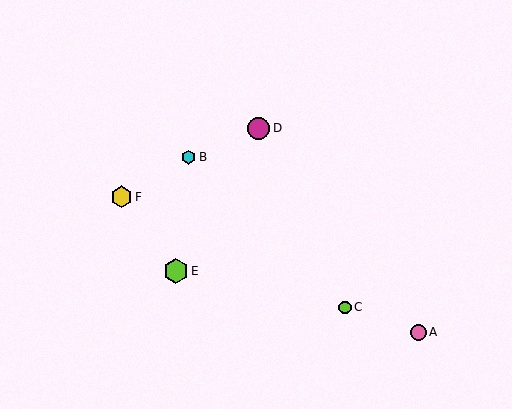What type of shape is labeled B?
Shape B is a cyan hexagon.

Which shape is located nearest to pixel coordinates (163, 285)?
The lime hexagon (labeled E) at (176, 271) is nearest to that location.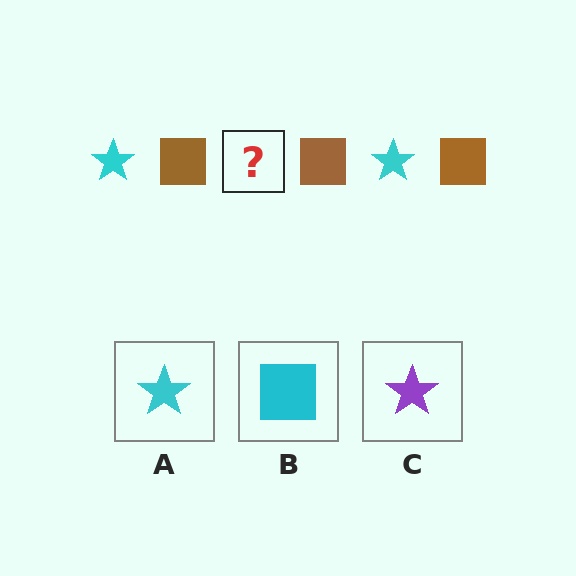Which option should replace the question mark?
Option A.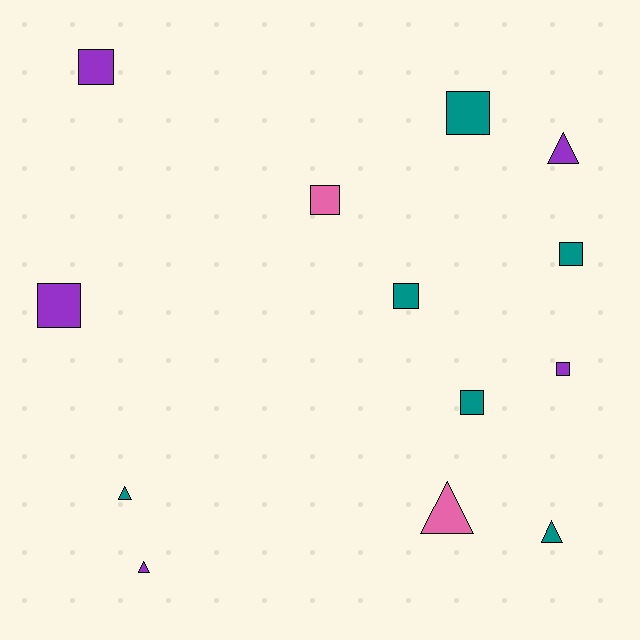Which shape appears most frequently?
Square, with 8 objects.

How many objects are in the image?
There are 13 objects.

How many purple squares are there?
There are 3 purple squares.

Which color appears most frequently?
Teal, with 6 objects.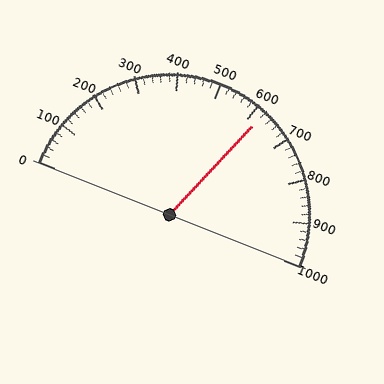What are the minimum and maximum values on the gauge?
The gauge ranges from 0 to 1000.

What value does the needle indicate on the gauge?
The needle indicates approximately 620.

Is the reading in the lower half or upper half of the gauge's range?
The reading is in the upper half of the range (0 to 1000).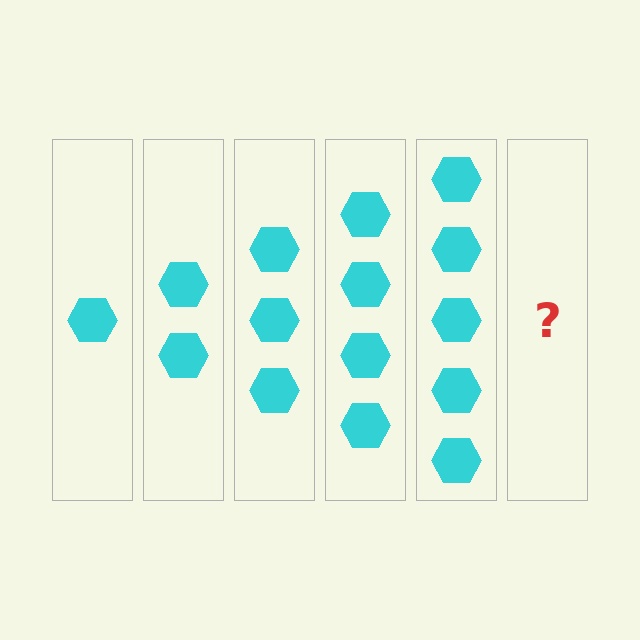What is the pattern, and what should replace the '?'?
The pattern is that each step adds one more hexagon. The '?' should be 6 hexagons.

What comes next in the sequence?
The next element should be 6 hexagons.